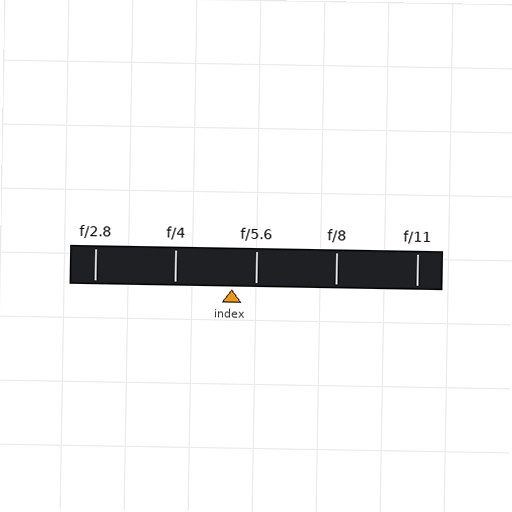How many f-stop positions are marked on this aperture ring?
There are 5 f-stop positions marked.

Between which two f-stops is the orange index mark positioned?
The index mark is between f/4 and f/5.6.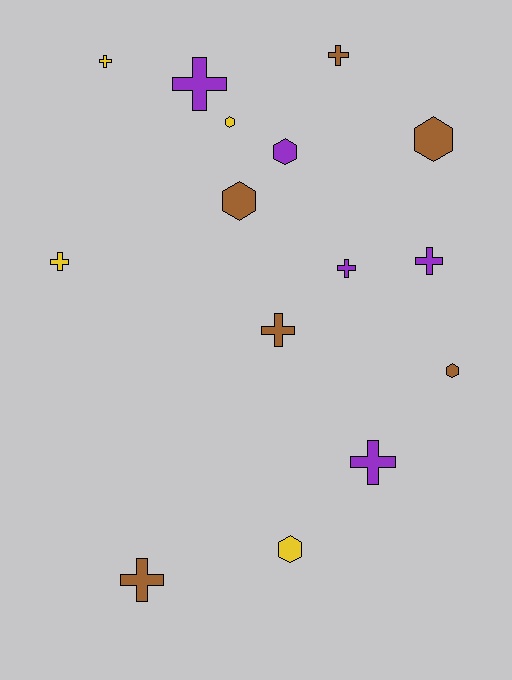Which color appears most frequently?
Brown, with 6 objects.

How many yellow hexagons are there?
There are 2 yellow hexagons.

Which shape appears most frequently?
Cross, with 9 objects.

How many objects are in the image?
There are 15 objects.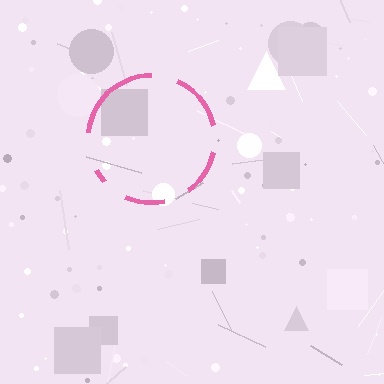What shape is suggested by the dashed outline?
The dashed outline suggests a circle.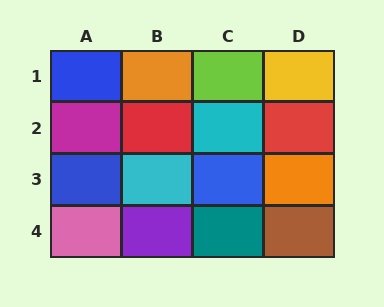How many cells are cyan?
2 cells are cyan.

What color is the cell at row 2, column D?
Red.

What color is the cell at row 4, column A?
Pink.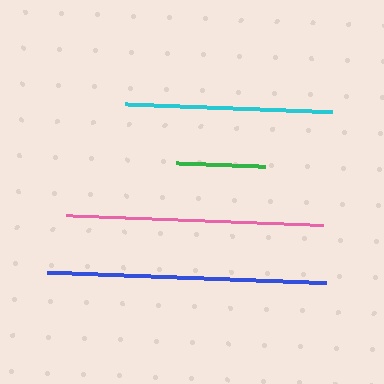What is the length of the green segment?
The green segment is approximately 89 pixels long.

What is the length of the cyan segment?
The cyan segment is approximately 207 pixels long.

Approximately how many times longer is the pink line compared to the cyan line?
The pink line is approximately 1.2 times the length of the cyan line.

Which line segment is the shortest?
The green line is the shortest at approximately 89 pixels.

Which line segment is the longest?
The blue line is the longest at approximately 280 pixels.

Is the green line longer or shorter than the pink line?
The pink line is longer than the green line.